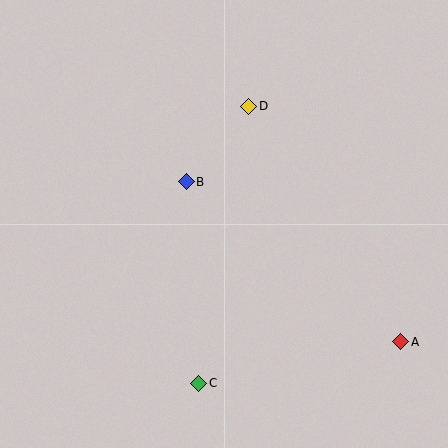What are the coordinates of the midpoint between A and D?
The midpoint between A and D is at (325, 224).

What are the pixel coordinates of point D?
Point D is at (249, 106).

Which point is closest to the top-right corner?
Point D is closest to the top-right corner.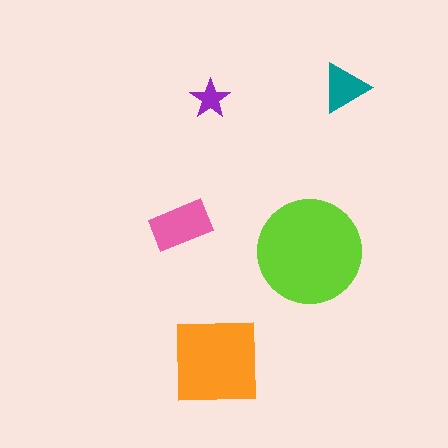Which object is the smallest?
The purple star.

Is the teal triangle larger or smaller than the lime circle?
Smaller.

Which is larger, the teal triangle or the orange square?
The orange square.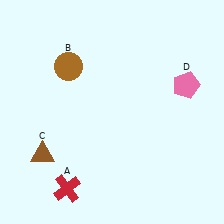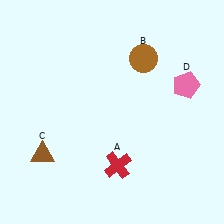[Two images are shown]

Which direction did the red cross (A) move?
The red cross (A) moved right.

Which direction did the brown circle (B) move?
The brown circle (B) moved right.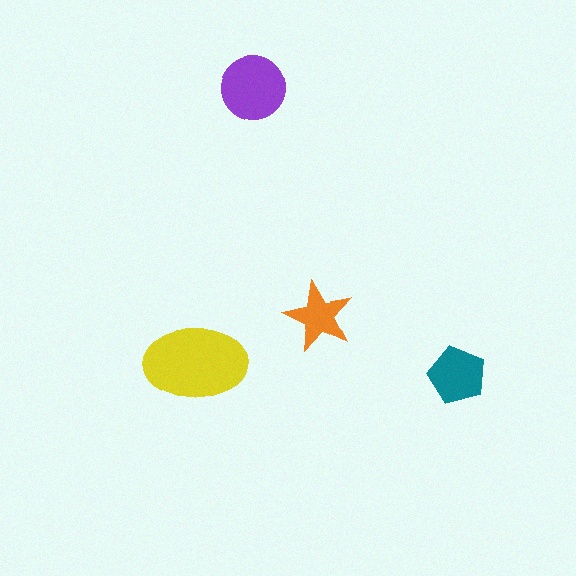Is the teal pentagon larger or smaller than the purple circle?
Smaller.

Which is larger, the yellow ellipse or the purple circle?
The yellow ellipse.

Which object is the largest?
The yellow ellipse.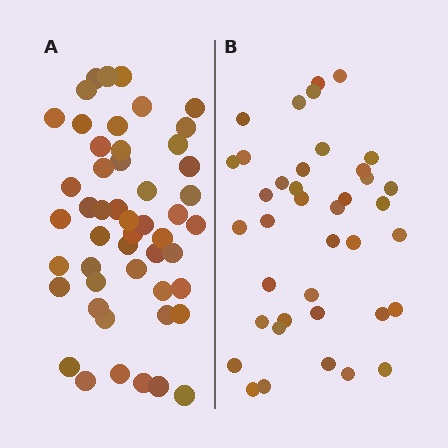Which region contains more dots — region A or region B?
Region A (the left region) has more dots.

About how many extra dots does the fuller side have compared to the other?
Region A has roughly 12 or so more dots than region B.